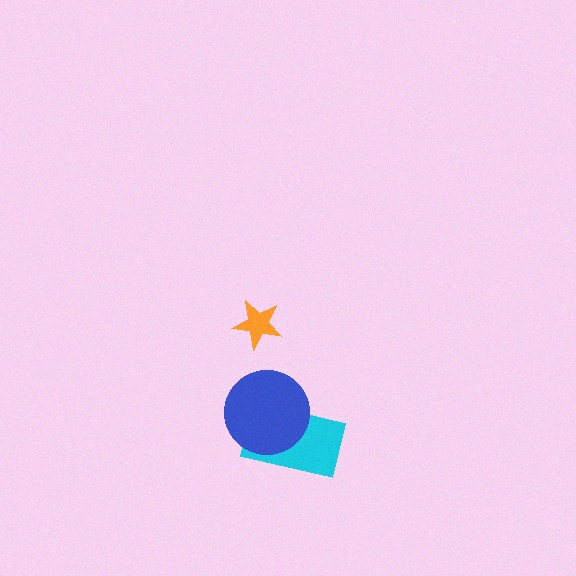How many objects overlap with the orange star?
0 objects overlap with the orange star.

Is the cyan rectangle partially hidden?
Yes, it is partially covered by another shape.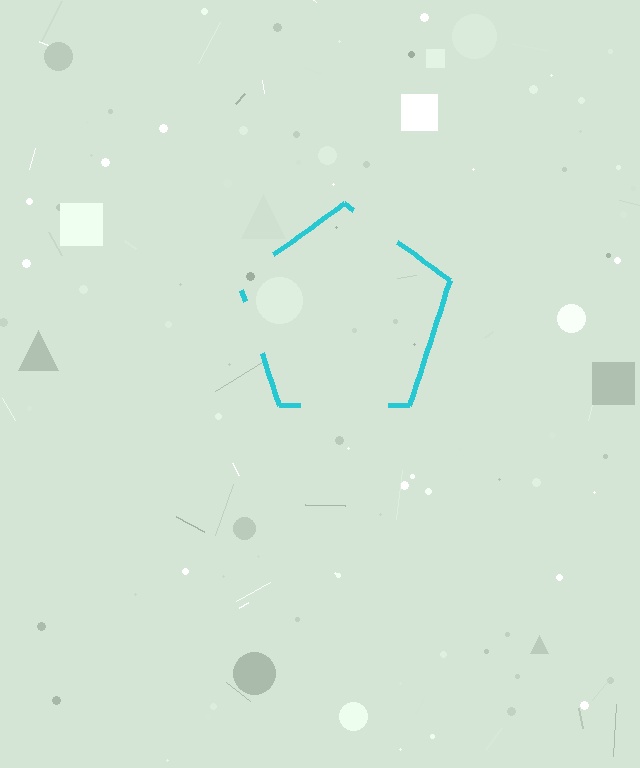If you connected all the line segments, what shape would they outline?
They would outline a pentagon.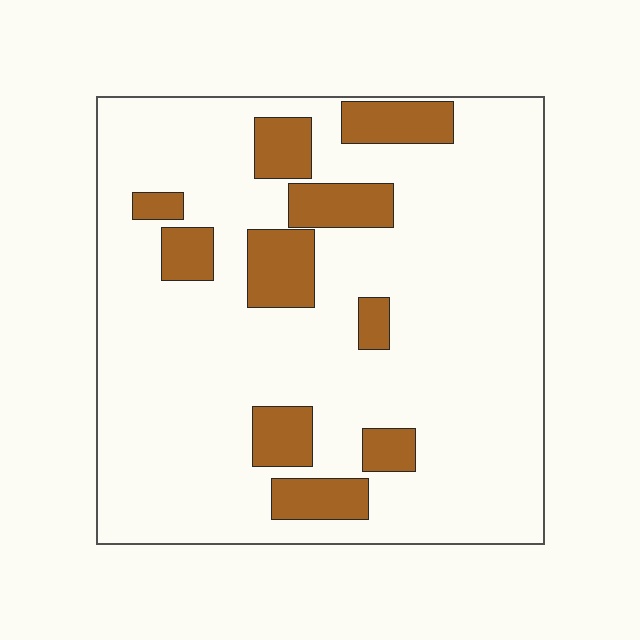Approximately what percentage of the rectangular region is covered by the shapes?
Approximately 15%.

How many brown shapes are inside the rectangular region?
10.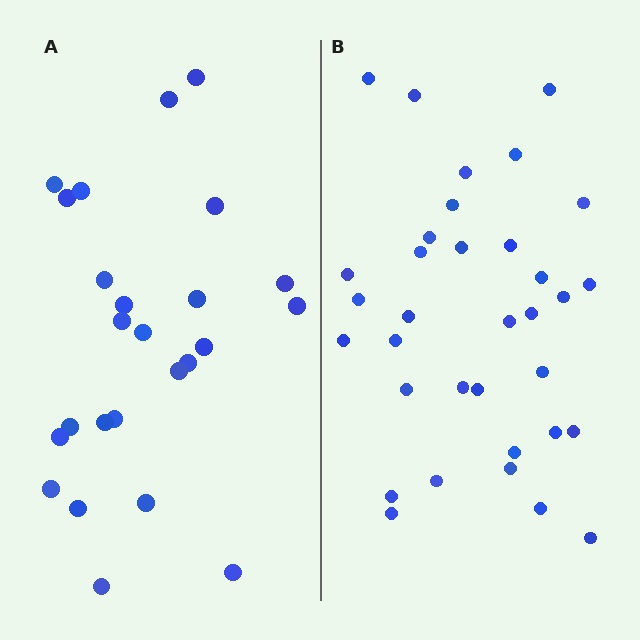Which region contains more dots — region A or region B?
Region B (the right region) has more dots.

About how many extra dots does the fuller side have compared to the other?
Region B has roughly 8 or so more dots than region A.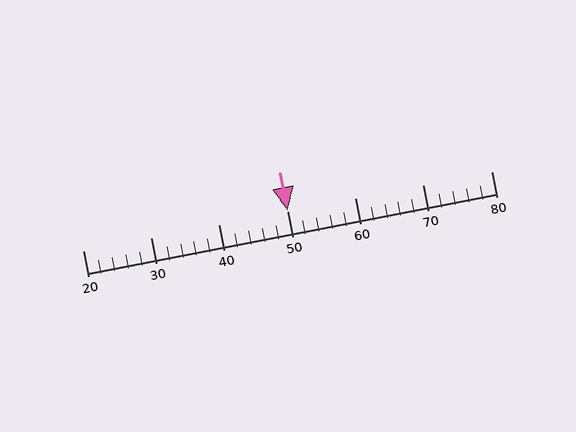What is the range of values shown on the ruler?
The ruler shows values from 20 to 80.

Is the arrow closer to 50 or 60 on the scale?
The arrow is closer to 50.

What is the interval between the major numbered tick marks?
The major tick marks are spaced 10 units apart.